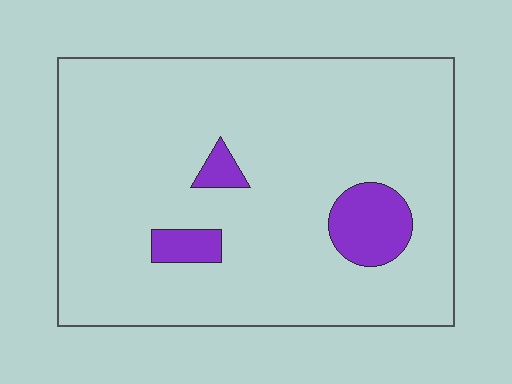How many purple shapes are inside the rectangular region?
3.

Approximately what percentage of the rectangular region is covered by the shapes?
Approximately 10%.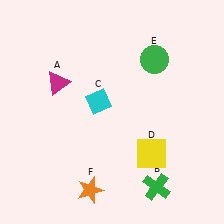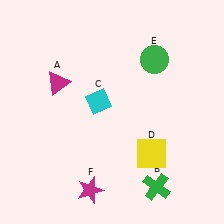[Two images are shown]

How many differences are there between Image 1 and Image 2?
There is 1 difference between the two images.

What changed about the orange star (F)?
In Image 1, F is orange. In Image 2, it changed to magenta.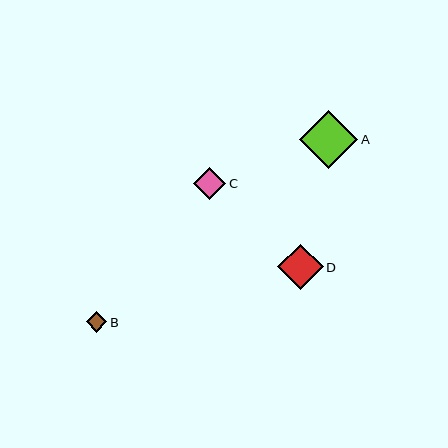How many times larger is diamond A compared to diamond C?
Diamond A is approximately 1.8 times the size of diamond C.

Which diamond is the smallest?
Diamond B is the smallest with a size of approximately 20 pixels.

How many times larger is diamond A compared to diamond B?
Diamond A is approximately 2.8 times the size of diamond B.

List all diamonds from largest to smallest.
From largest to smallest: A, D, C, B.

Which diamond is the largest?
Diamond A is the largest with a size of approximately 58 pixels.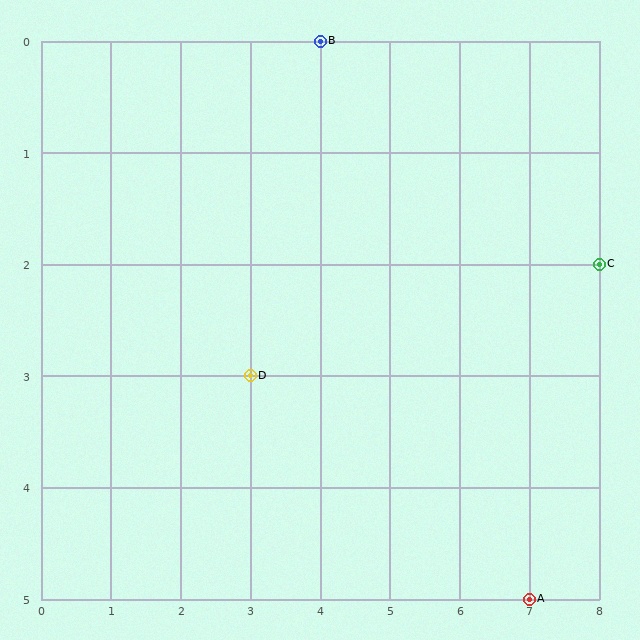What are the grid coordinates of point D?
Point D is at grid coordinates (3, 3).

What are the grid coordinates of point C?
Point C is at grid coordinates (8, 2).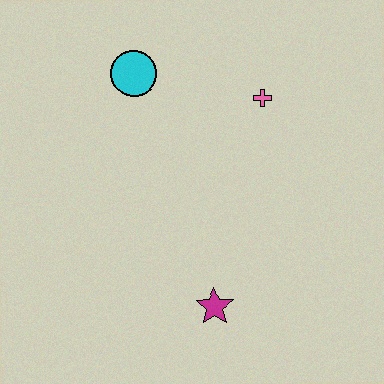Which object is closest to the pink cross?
The cyan circle is closest to the pink cross.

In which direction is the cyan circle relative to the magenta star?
The cyan circle is above the magenta star.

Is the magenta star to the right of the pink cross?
No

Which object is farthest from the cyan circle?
The magenta star is farthest from the cyan circle.